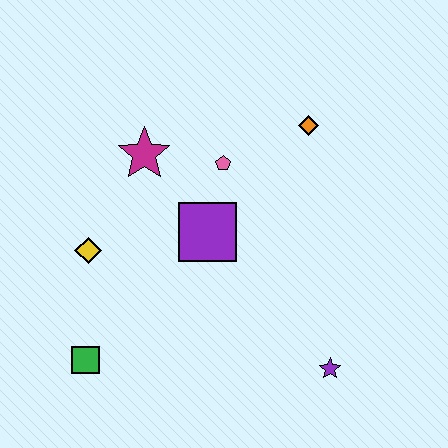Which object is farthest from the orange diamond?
The green square is farthest from the orange diamond.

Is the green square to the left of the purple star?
Yes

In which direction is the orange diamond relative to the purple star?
The orange diamond is above the purple star.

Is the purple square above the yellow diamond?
Yes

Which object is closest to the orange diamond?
The pink pentagon is closest to the orange diamond.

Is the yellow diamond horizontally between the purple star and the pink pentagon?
No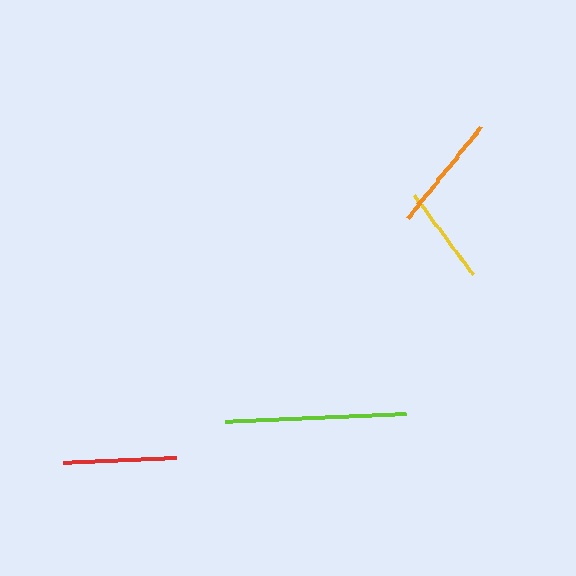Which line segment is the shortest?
The yellow line is the shortest at approximately 98 pixels.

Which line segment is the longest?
The lime line is the longest at approximately 182 pixels.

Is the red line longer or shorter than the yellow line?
The red line is longer than the yellow line.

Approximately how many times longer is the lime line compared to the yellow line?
The lime line is approximately 1.9 times the length of the yellow line.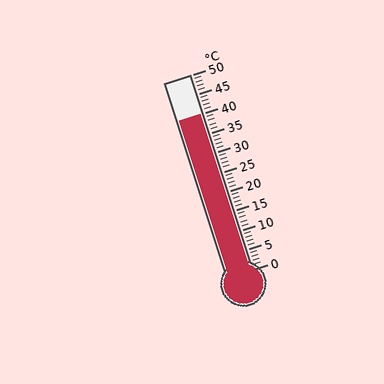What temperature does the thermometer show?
The thermometer shows approximately 40°C.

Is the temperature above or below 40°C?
The temperature is at 40°C.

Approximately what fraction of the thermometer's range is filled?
The thermometer is filled to approximately 80% of its range.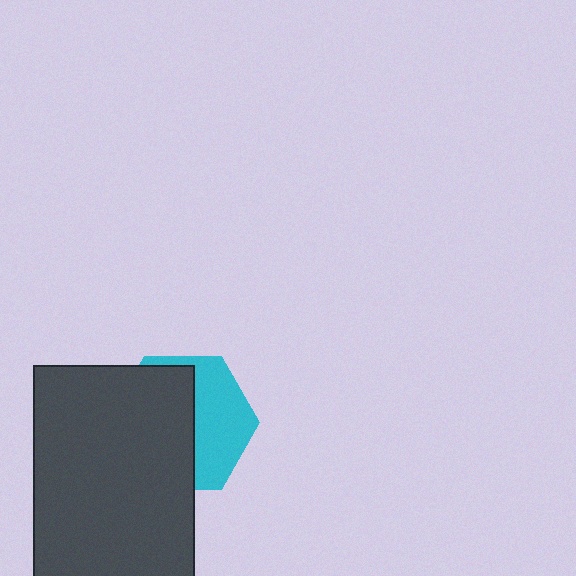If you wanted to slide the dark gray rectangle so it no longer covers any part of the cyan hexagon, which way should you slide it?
Slide it left — that is the most direct way to separate the two shapes.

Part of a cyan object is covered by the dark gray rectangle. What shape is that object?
It is a hexagon.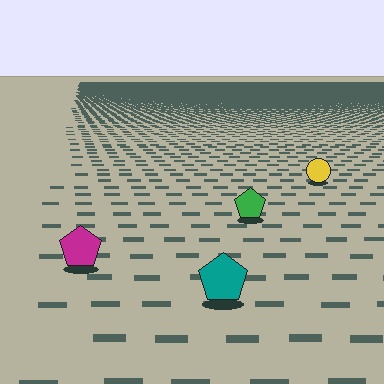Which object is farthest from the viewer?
The yellow circle is farthest from the viewer. It appears smaller and the ground texture around it is denser.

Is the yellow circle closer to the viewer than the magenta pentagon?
No. The magenta pentagon is closer — you can tell from the texture gradient: the ground texture is coarser near it.